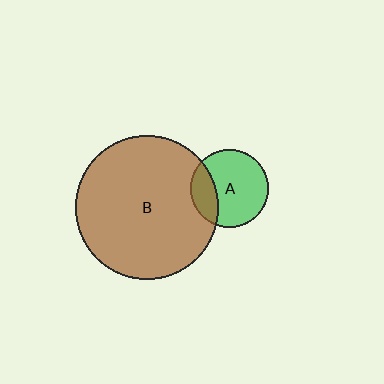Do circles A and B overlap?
Yes.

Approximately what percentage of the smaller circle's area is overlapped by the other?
Approximately 25%.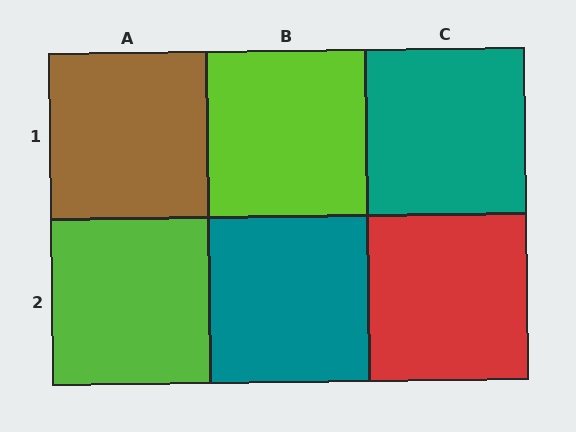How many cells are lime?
2 cells are lime.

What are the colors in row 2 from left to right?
Lime, teal, red.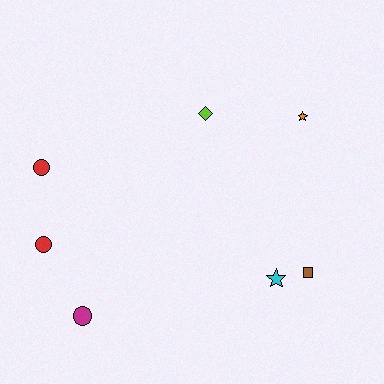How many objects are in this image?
There are 7 objects.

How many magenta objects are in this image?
There is 1 magenta object.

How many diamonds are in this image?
There is 1 diamond.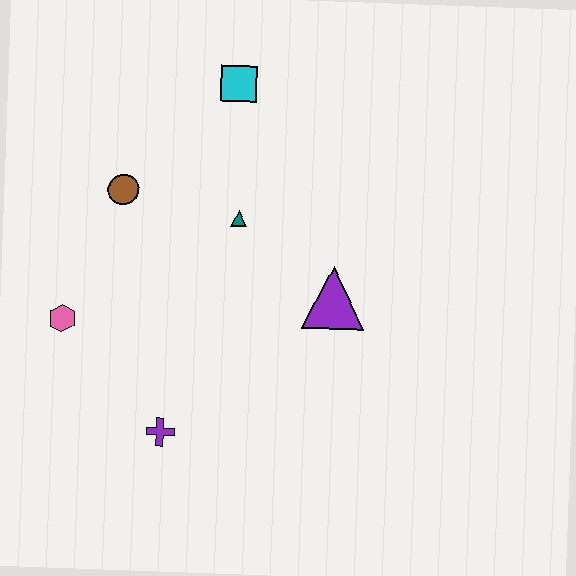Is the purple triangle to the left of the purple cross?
No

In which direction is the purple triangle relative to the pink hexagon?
The purple triangle is to the right of the pink hexagon.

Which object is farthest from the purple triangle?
The pink hexagon is farthest from the purple triangle.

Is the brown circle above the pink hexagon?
Yes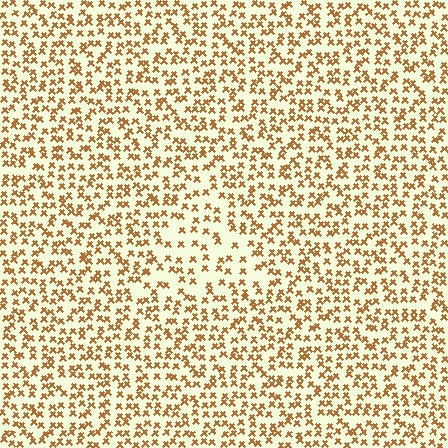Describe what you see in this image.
The image contains small brown elements arranged at two different densities. A triangle-shaped region is visible where the elements are less densely packed than the surrounding area.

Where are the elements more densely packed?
The elements are more densely packed outside the triangle boundary.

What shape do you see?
I see a triangle.